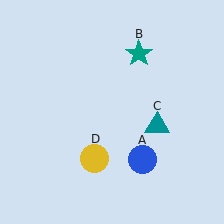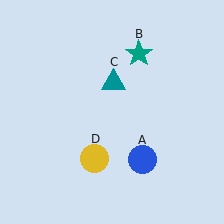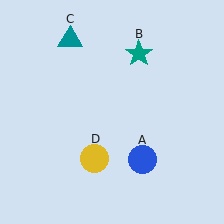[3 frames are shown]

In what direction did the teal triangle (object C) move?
The teal triangle (object C) moved up and to the left.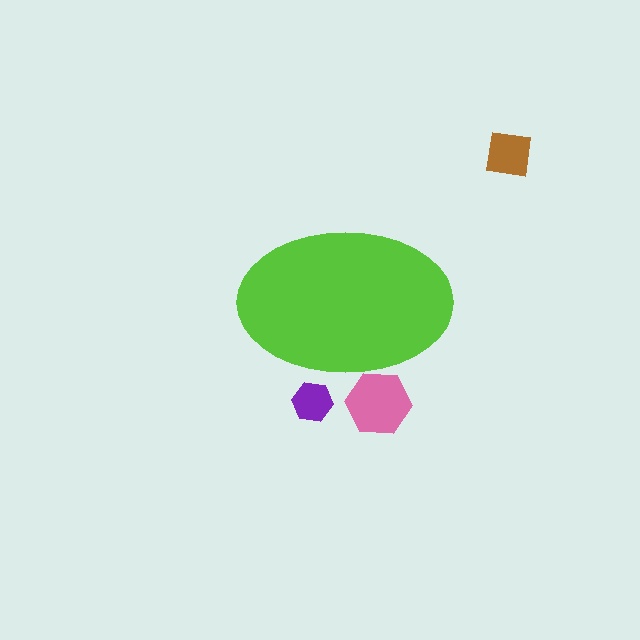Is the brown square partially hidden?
No, the brown square is fully visible.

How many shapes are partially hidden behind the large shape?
2 shapes are partially hidden.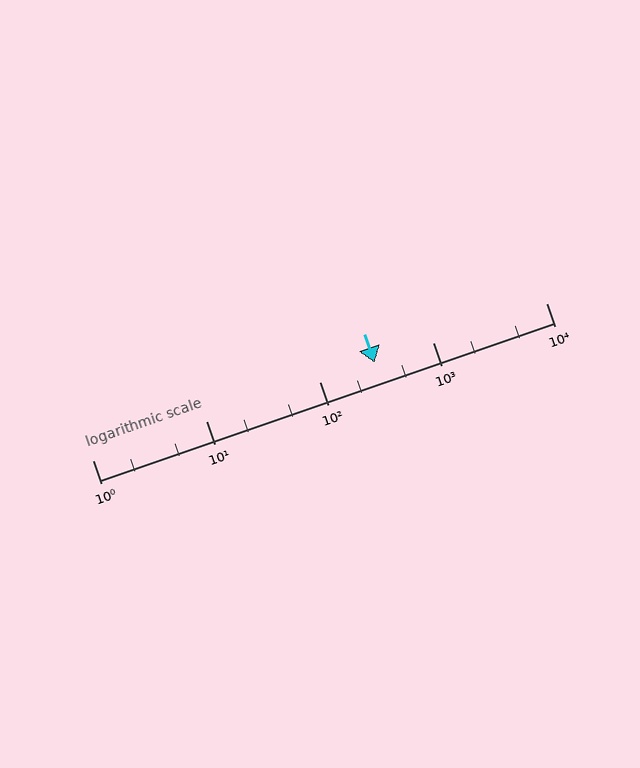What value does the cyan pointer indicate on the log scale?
The pointer indicates approximately 310.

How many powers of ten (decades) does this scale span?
The scale spans 4 decades, from 1 to 10000.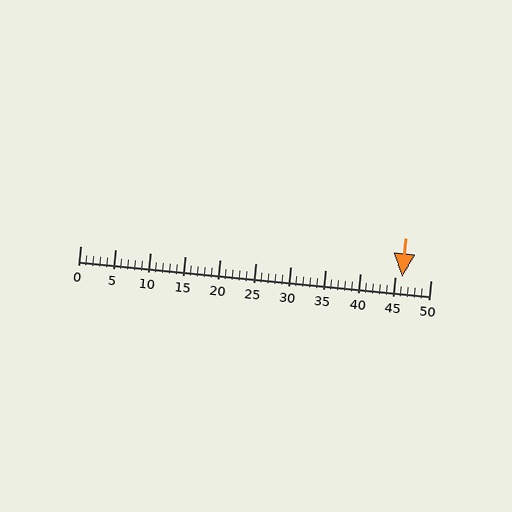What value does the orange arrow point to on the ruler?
The orange arrow points to approximately 46.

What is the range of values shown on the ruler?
The ruler shows values from 0 to 50.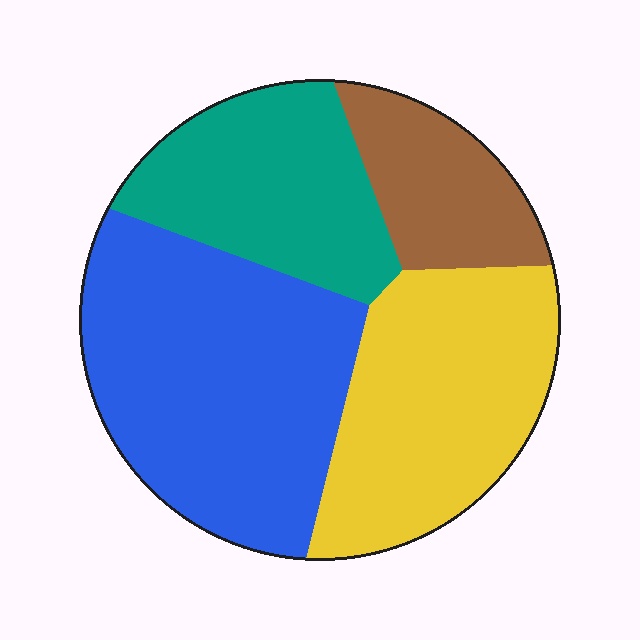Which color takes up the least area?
Brown, at roughly 15%.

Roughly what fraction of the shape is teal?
Teal covers about 20% of the shape.